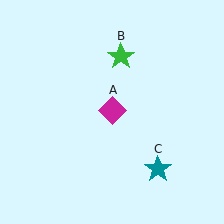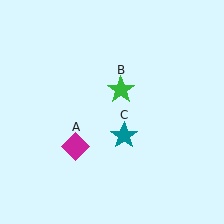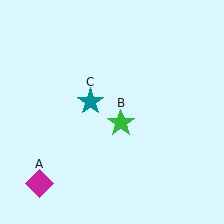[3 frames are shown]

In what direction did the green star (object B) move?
The green star (object B) moved down.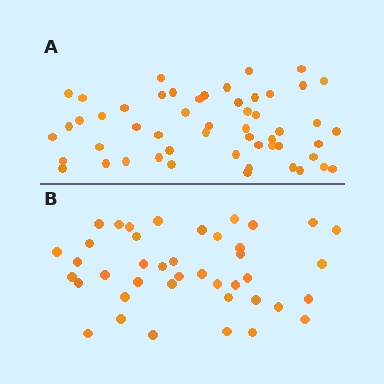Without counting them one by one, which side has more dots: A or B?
Region A (the top region) has more dots.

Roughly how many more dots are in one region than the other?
Region A has roughly 12 or so more dots than region B.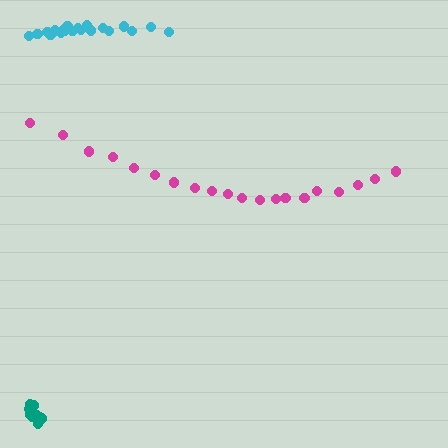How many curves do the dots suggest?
There are 3 distinct paths.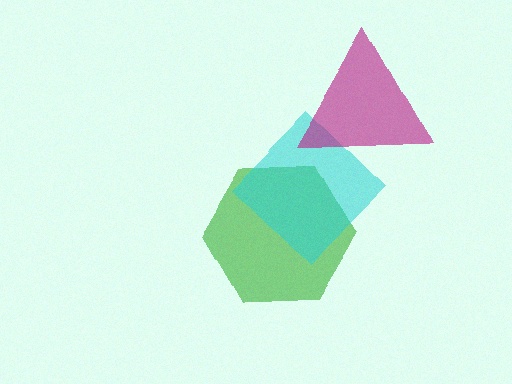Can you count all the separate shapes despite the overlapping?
Yes, there are 3 separate shapes.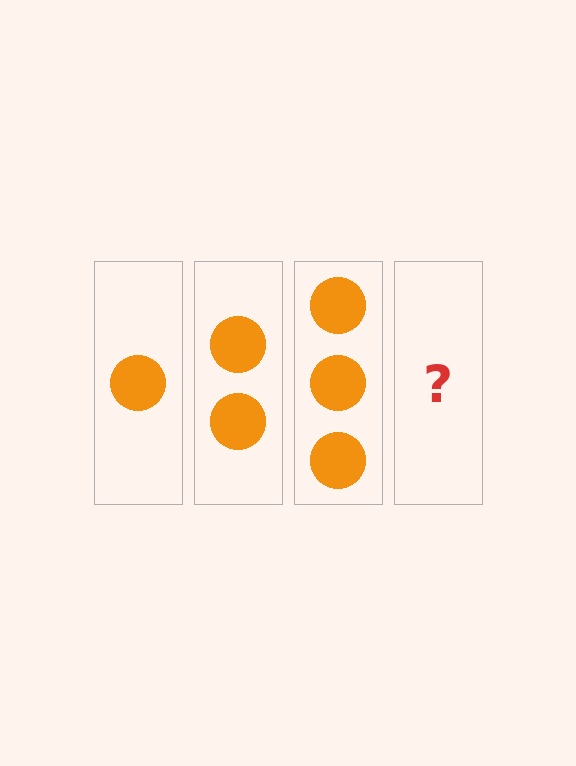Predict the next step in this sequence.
The next step is 4 circles.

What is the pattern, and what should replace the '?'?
The pattern is that each step adds one more circle. The '?' should be 4 circles.